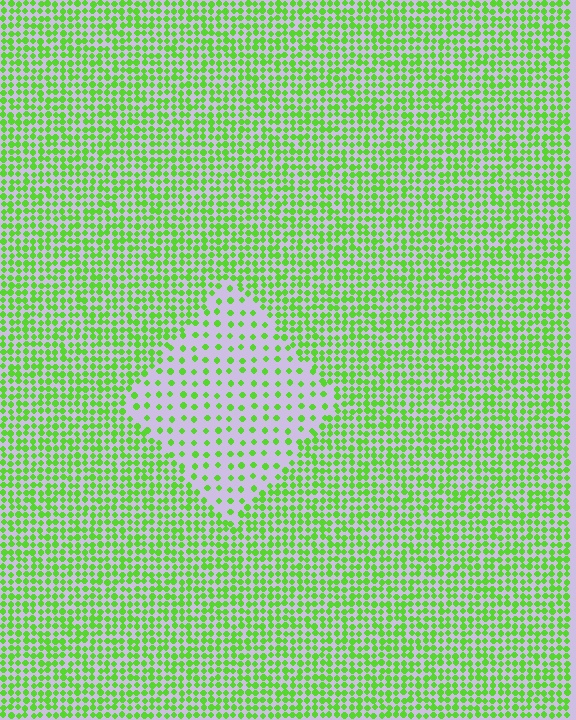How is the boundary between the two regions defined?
The boundary is defined by a change in element density (approximately 2.5x ratio). All elements are the same color, size, and shape.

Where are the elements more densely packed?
The elements are more densely packed outside the diamond boundary.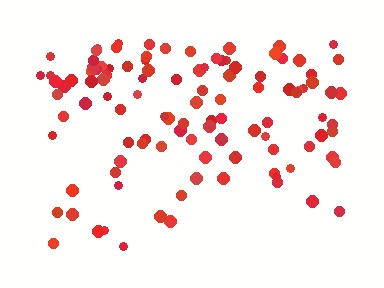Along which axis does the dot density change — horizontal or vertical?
Vertical.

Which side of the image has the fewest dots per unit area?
The bottom.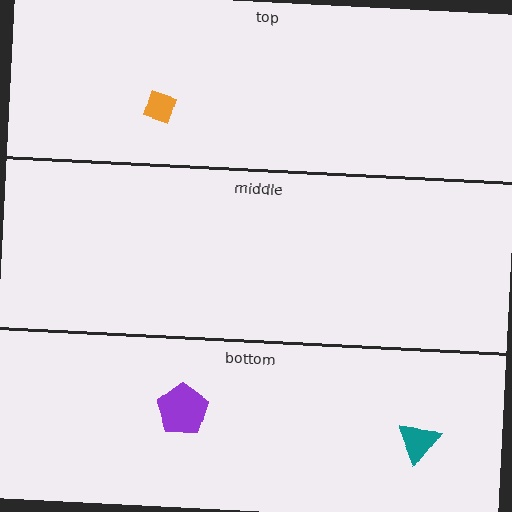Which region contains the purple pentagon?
The bottom region.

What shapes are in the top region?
The orange diamond.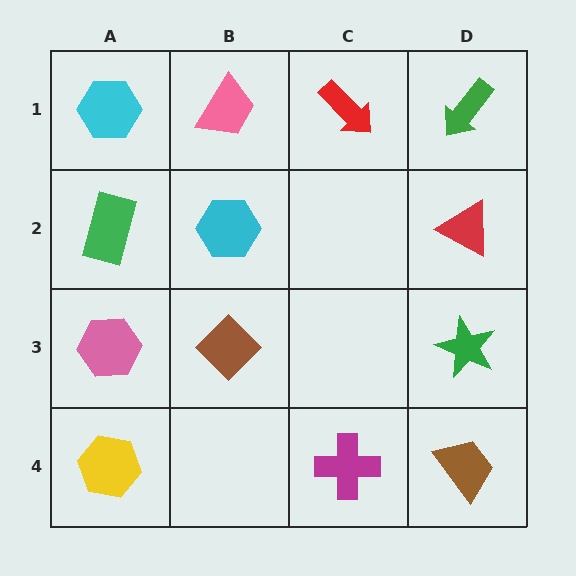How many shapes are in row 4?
3 shapes.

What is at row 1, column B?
A pink trapezoid.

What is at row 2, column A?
A green rectangle.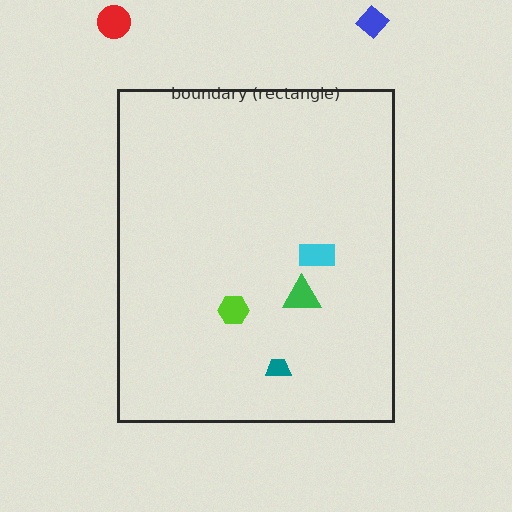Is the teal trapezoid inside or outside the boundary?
Inside.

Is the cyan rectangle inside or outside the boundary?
Inside.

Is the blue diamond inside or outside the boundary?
Outside.